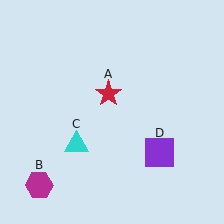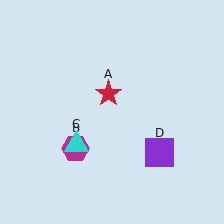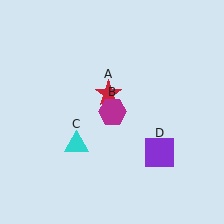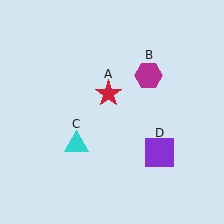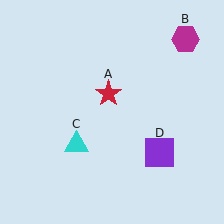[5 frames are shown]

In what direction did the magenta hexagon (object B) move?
The magenta hexagon (object B) moved up and to the right.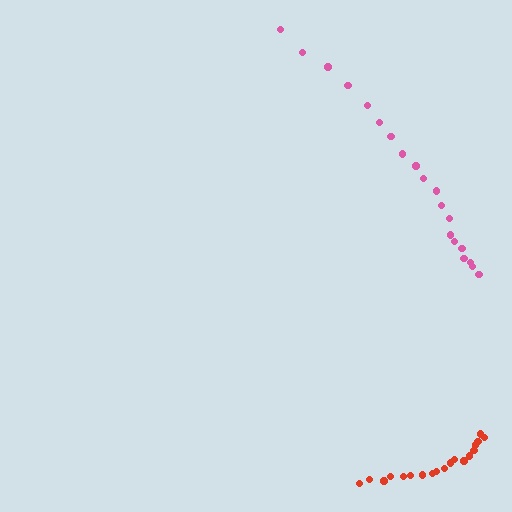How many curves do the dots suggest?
There are 2 distinct paths.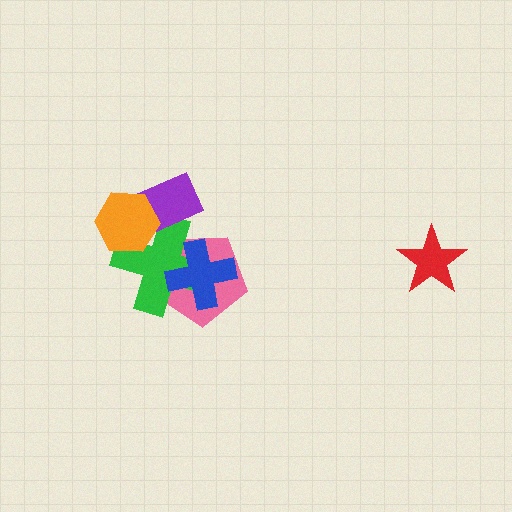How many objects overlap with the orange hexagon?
2 objects overlap with the orange hexagon.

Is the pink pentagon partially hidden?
Yes, it is partially covered by another shape.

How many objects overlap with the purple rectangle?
2 objects overlap with the purple rectangle.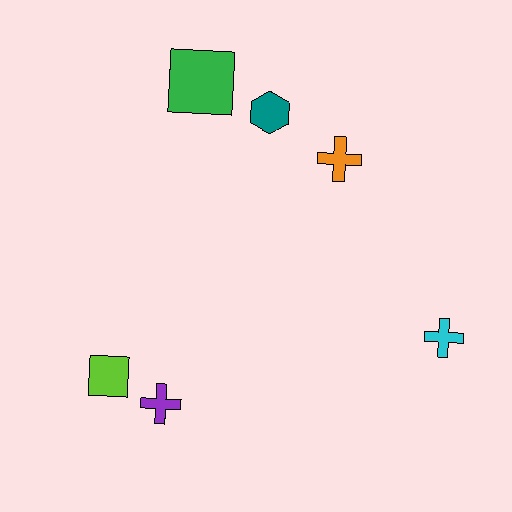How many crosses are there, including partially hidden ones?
There are 3 crosses.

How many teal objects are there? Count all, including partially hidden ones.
There is 1 teal object.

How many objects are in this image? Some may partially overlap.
There are 6 objects.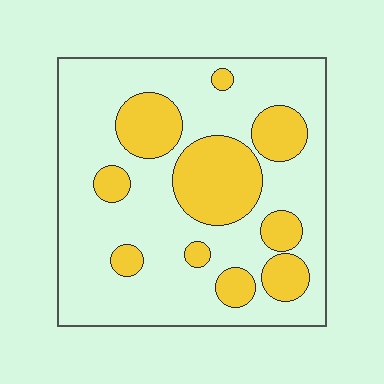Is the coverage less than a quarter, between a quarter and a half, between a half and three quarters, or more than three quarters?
Between a quarter and a half.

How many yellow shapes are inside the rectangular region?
10.